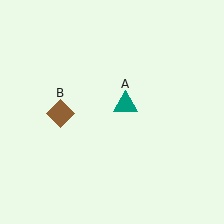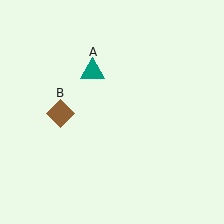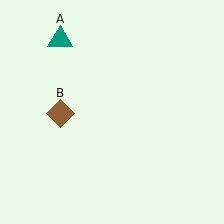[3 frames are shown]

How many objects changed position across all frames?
1 object changed position: teal triangle (object A).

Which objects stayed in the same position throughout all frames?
Brown diamond (object B) remained stationary.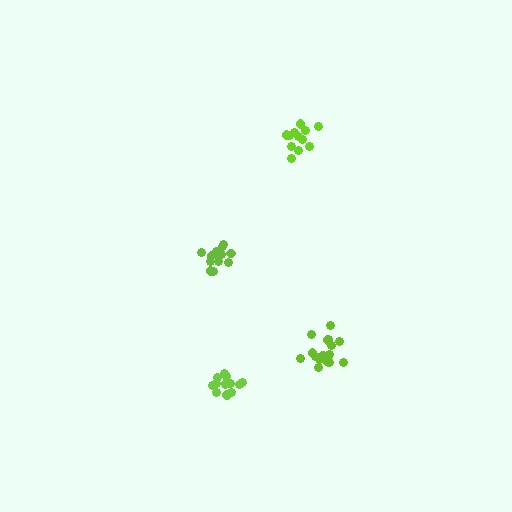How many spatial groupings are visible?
There are 4 spatial groupings.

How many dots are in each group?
Group 1: 12 dots, Group 2: 18 dots, Group 3: 13 dots, Group 4: 13 dots (56 total).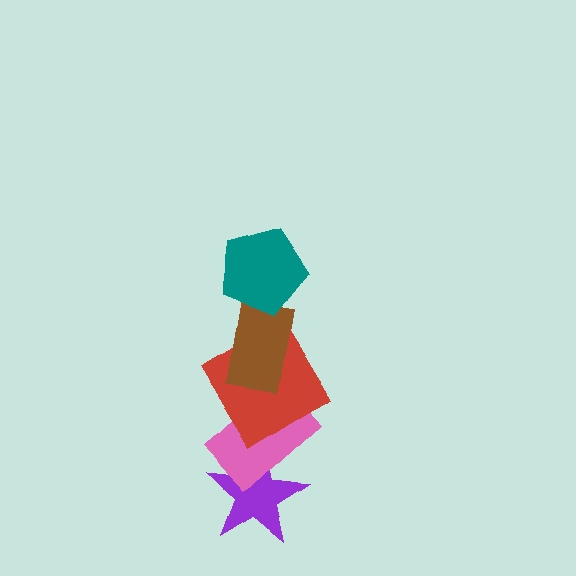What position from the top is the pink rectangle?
The pink rectangle is 4th from the top.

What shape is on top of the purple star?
The pink rectangle is on top of the purple star.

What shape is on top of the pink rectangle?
The red diamond is on top of the pink rectangle.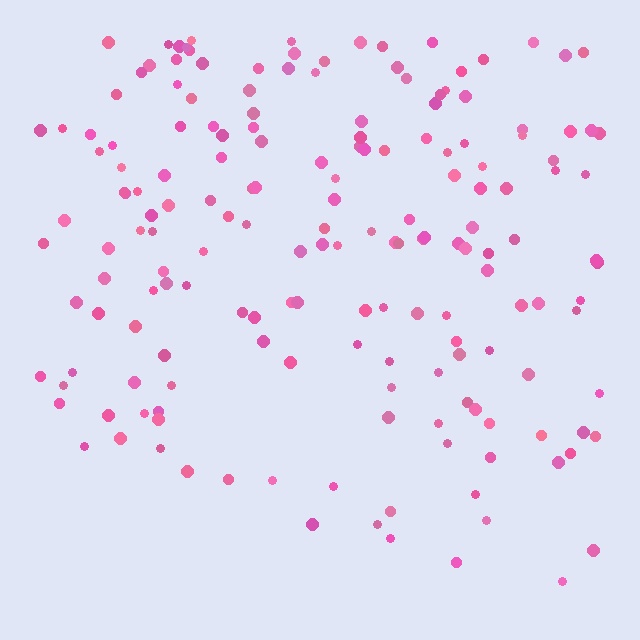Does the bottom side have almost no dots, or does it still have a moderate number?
Still a moderate number, just noticeably fewer than the top.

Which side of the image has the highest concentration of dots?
The top.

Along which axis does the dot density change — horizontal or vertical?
Vertical.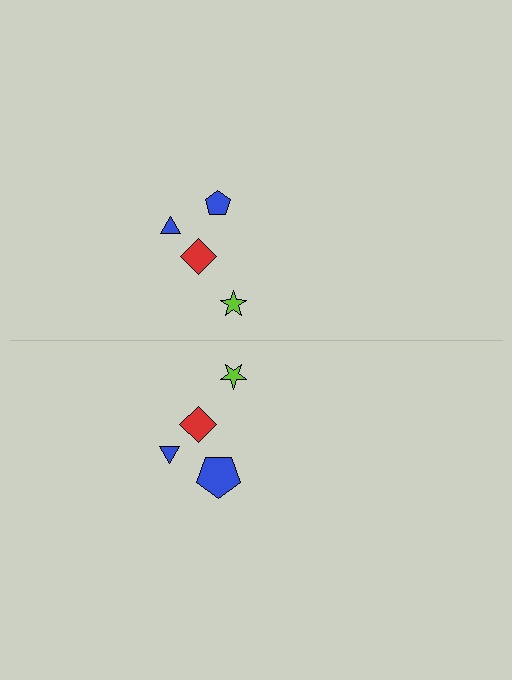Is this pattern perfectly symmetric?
No, the pattern is not perfectly symmetric. The blue pentagon on the bottom side has a different size than its mirror counterpart.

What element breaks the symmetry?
The blue pentagon on the bottom side has a different size than its mirror counterpart.